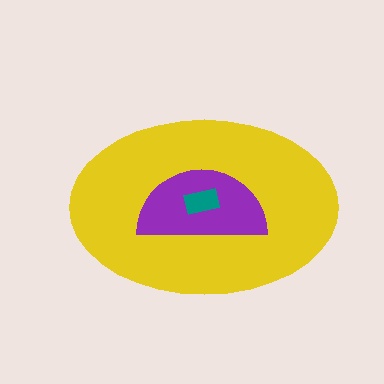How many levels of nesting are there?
3.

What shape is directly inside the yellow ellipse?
The purple semicircle.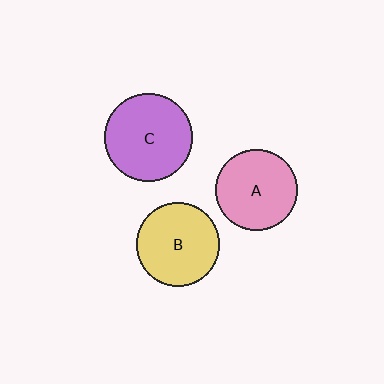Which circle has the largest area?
Circle C (purple).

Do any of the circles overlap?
No, none of the circles overlap.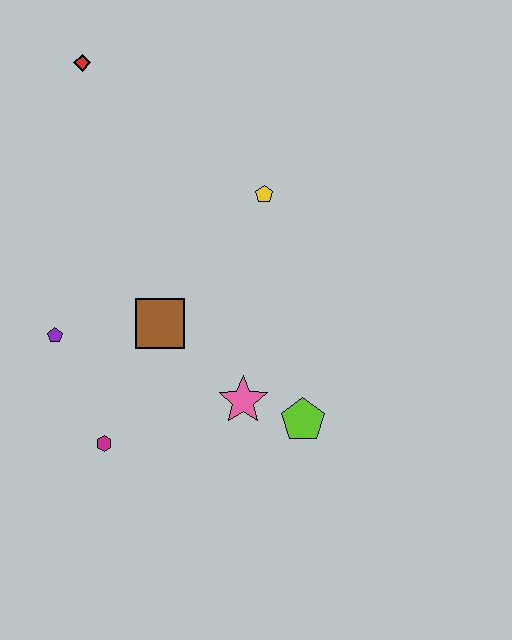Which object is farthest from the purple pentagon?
The red diamond is farthest from the purple pentagon.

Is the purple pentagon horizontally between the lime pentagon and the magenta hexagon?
No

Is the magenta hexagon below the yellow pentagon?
Yes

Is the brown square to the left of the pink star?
Yes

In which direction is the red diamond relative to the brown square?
The red diamond is above the brown square.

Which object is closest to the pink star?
The lime pentagon is closest to the pink star.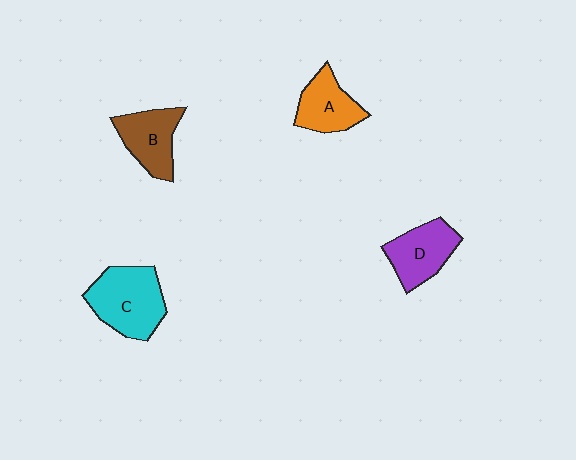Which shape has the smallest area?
Shape A (orange).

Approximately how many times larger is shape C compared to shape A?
Approximately 1.5 times.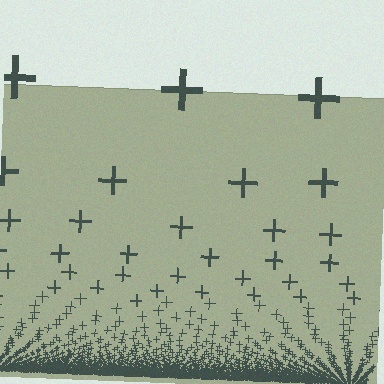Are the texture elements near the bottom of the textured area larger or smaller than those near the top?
Smaller. The gradient is inverted — elements near the bottom are smaller and denser.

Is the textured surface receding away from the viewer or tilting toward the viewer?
The surface appears to tilt toward the viewer. Texture elements get larger and sparser toward the top.